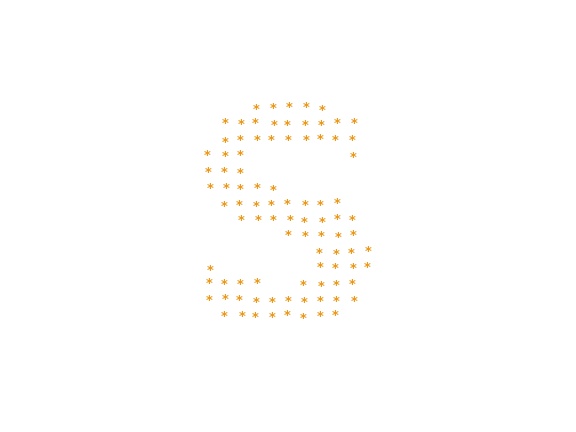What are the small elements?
The small elements are asterisks.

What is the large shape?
The large shape is the letter S.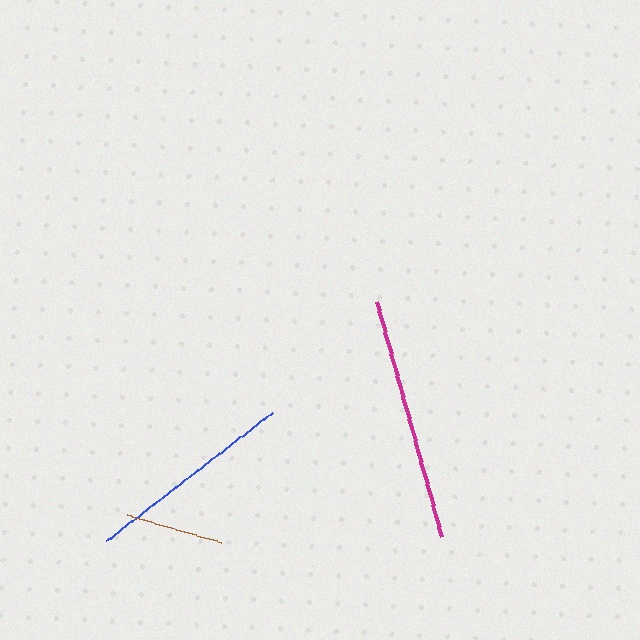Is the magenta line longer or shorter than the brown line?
The magenta line is longer than the brown line.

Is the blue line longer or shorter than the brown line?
The blue line is longer than the brown line.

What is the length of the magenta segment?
The magenta segment is approximately 244 pixels long.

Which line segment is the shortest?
The brown line is the shortest at approximately 97 pixels.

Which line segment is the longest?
The magenta line is the longest at approximately 244 pixels.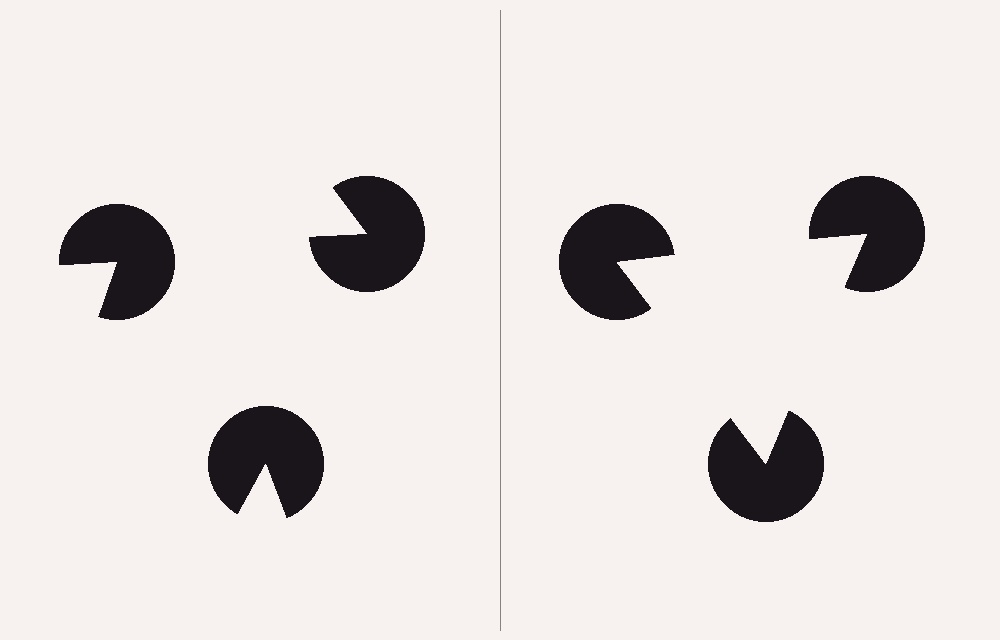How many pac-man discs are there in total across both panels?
6 — 3 on each side.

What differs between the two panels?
The pac-man discs are positioned identically on both sides; only the wedge orientations differ. On the right they align to a triangle; on the left they are misaligned.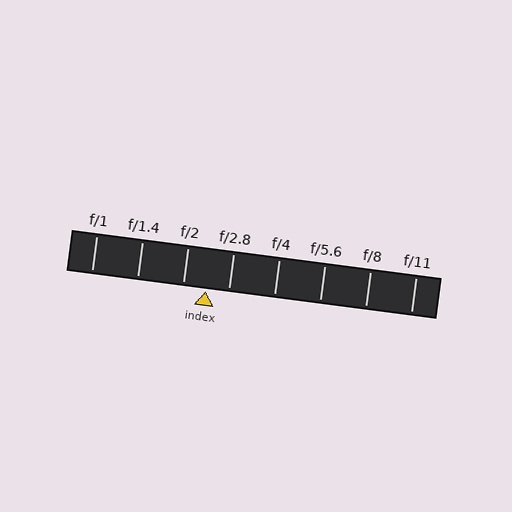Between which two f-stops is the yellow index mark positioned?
The index mark is between f/2 and f/2.8.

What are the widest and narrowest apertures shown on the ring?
The widest aperture shown is f/1 and the narrowest is f/11.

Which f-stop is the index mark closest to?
The index mark is closest to f/2.8.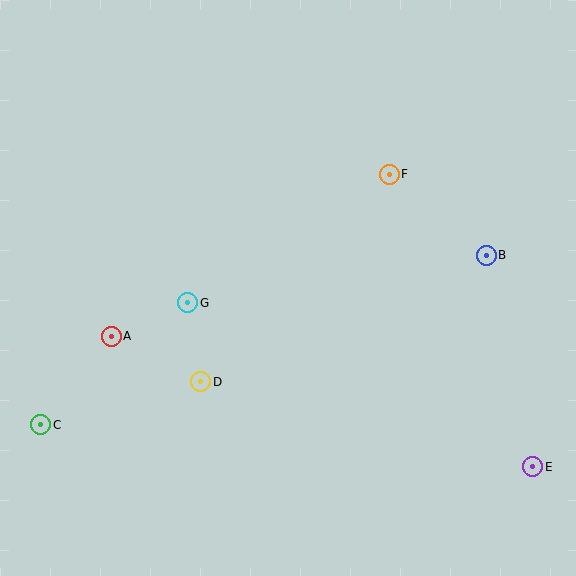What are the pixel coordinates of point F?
Point F is at (389, 174).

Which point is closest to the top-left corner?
Point A is closest to the top-left corner.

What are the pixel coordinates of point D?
Point D is at (201, 382).